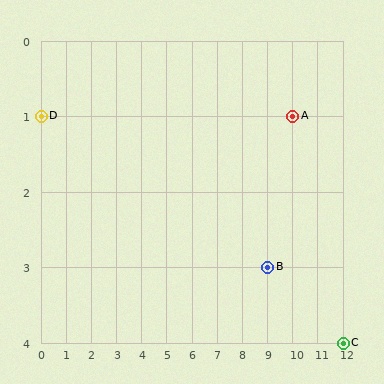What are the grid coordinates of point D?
Point D is at grid coordinates (0, 1).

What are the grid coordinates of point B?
Point B is at grid coordinates (9, 3).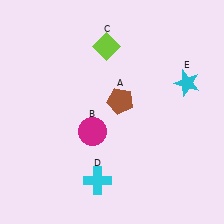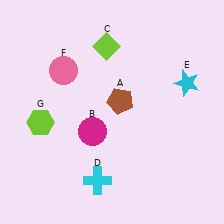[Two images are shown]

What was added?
A pink circle (F), a lime hexagon (G) were added in Image 2.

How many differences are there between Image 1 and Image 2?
There are 2 differences between the two images.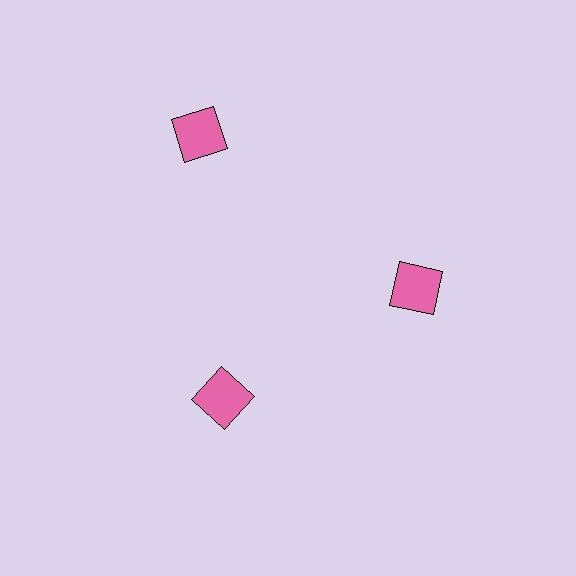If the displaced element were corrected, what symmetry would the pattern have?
It would have 3-fold rotational symmetry — the pattern would map onto itself every 120 degrees.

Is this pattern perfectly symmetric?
No. The 3 pink squares are arranged in a ring, but one element near the 11 o'clock position is pushed outward from the center, breaking the 3-fold rotational symmetry.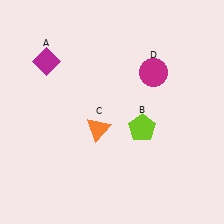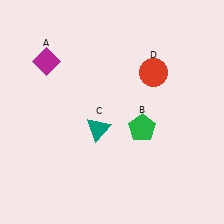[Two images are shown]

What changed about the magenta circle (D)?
In Image 1, D is magenta. In Image 2, it changed to red.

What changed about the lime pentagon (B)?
In Image 1, B is lime. In Image 2, it changed to green.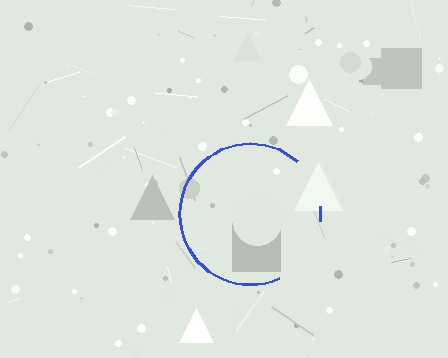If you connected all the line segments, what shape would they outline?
They would outline a circle.